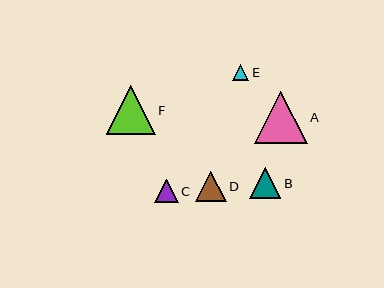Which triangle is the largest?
Triangle A is the largest with a size of approximately 53 pixels.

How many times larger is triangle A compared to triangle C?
Triangle A is approximately 2.3 times the size of triangle C.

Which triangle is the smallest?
Triangle E is the smallest with a size of approximately 17 pixels.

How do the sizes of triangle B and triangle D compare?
Triangle B and triangle D are approximately the same size.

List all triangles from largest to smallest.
From largest to smallest: A, F, B, D, C, E.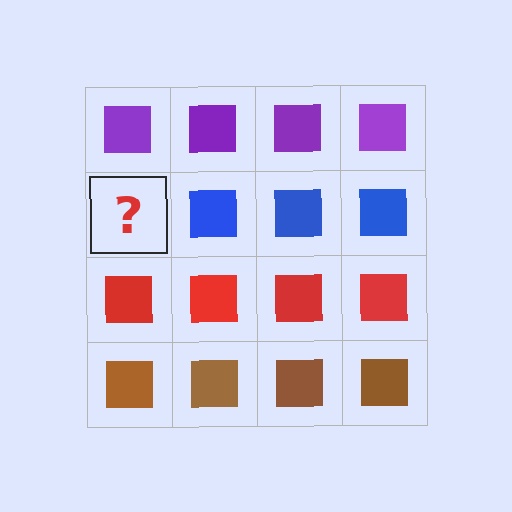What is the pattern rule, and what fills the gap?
The rule is that each row has a consistent color. The gap should be filled with a blue square.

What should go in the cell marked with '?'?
The missing cell should contain a blue square.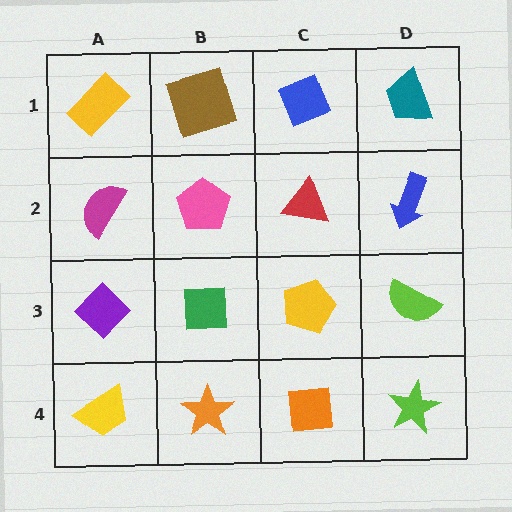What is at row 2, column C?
A red triangle.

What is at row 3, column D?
A lime semicircle.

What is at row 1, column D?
A teal trapezoid.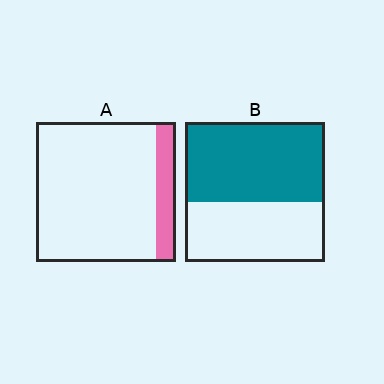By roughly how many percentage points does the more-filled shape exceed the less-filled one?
By roughly 45 percentage points (B over A).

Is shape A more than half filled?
No.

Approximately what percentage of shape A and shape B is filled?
A is approximately 15% and B is approximately 55%.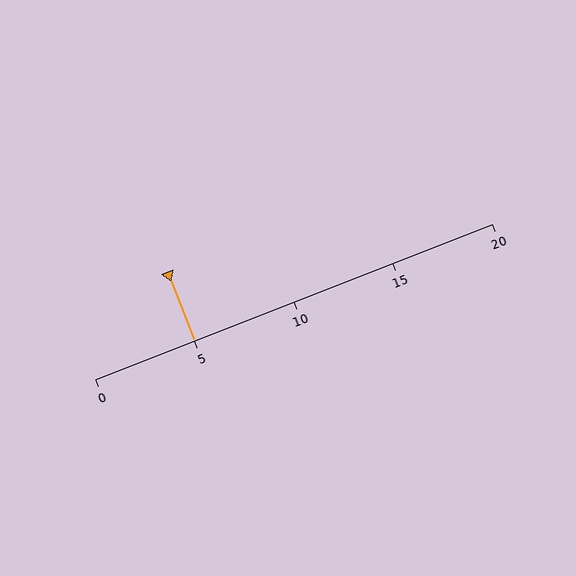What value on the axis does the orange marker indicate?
The marker indicates approximately 5.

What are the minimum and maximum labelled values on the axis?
The axis runs from 0 to 20.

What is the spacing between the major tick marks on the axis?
The major ticks are spaced 5 apart.